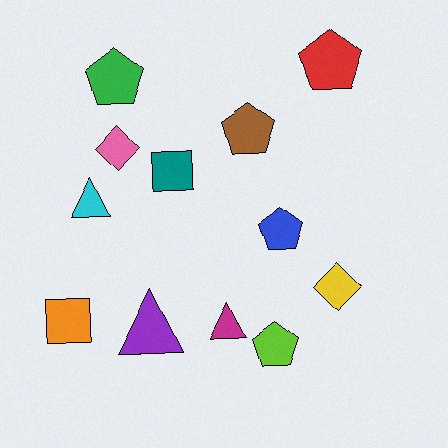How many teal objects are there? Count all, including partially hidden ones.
There is 1 teal object.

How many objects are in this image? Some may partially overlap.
There are 12 objects.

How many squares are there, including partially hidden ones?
There are 2 squares.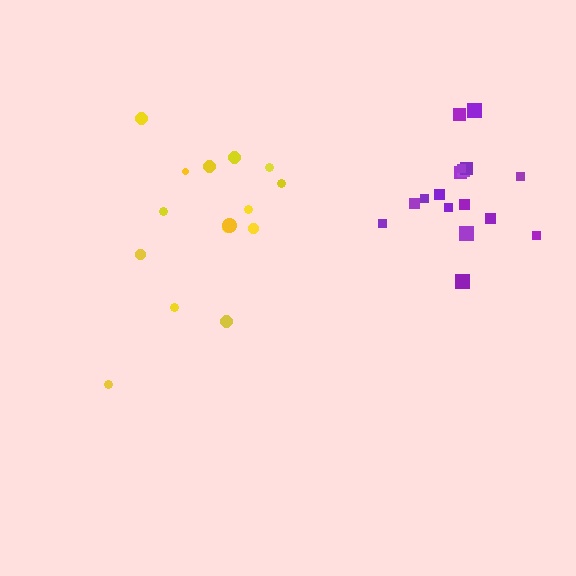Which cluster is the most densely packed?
Purple.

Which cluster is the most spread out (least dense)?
Yellow.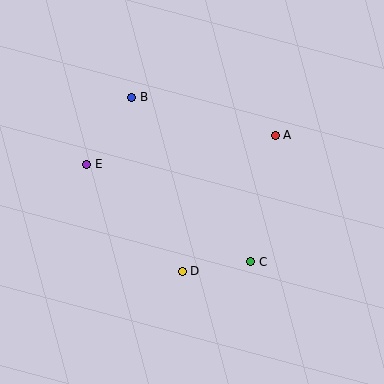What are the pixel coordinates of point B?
Point B is at (132, 97).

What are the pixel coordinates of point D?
Point D is at (182, 271).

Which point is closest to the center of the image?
Point D at (182, 271) is closest to the center.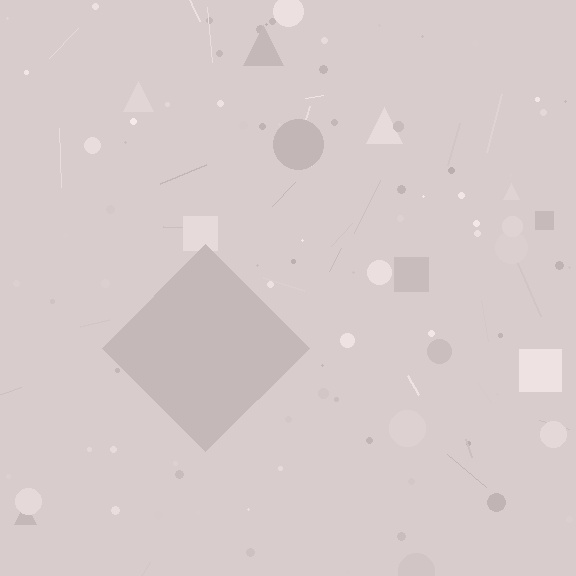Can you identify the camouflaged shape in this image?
The camouflaged shape is a diamond.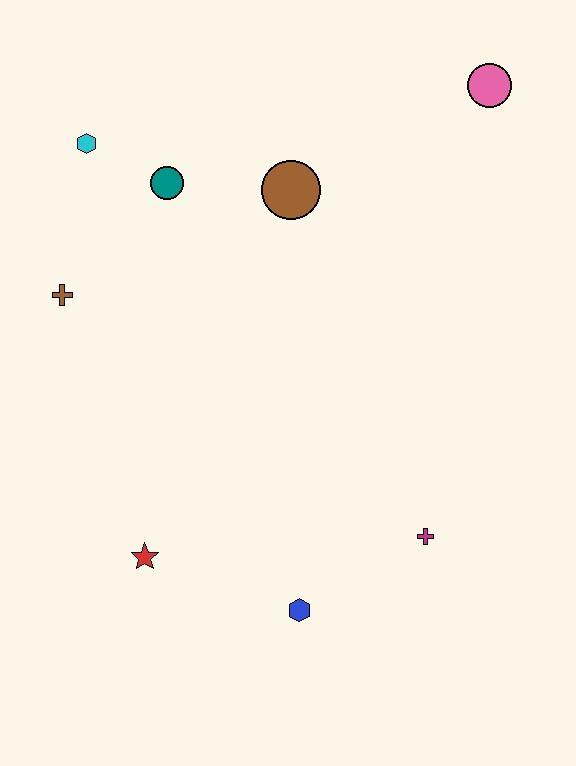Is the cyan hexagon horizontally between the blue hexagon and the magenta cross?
No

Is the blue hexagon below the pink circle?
Yes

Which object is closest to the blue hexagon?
The magenta cross is closest to the blue hexagon.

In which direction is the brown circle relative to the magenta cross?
The brown circle is above the magenta cross.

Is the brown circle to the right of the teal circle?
Yes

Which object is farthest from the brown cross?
The pink circle is farthest from the brown cross.